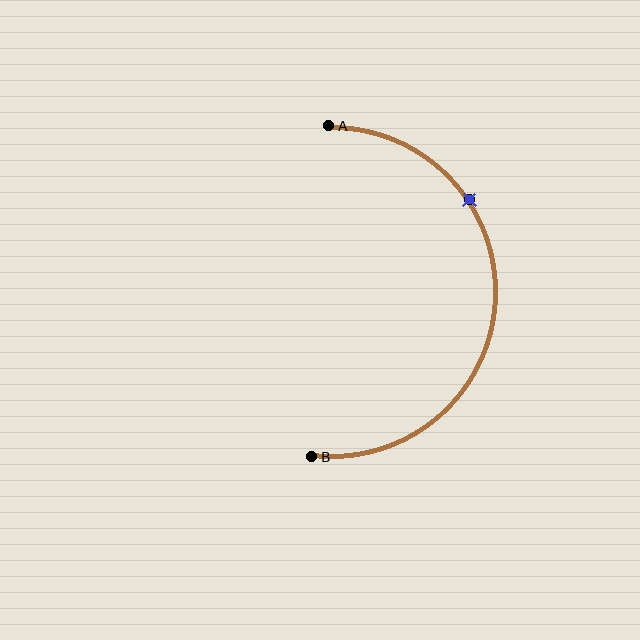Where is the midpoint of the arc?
The arc midpoint is the point on the curve farthest from the straight line joining A and B. It sits to the right of that line.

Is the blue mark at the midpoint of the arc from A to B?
No. The blue mark lies on the arc but is closer to endpoint A. The arc midpoint would be at the point on the curve equidistant along the arc from both A and B.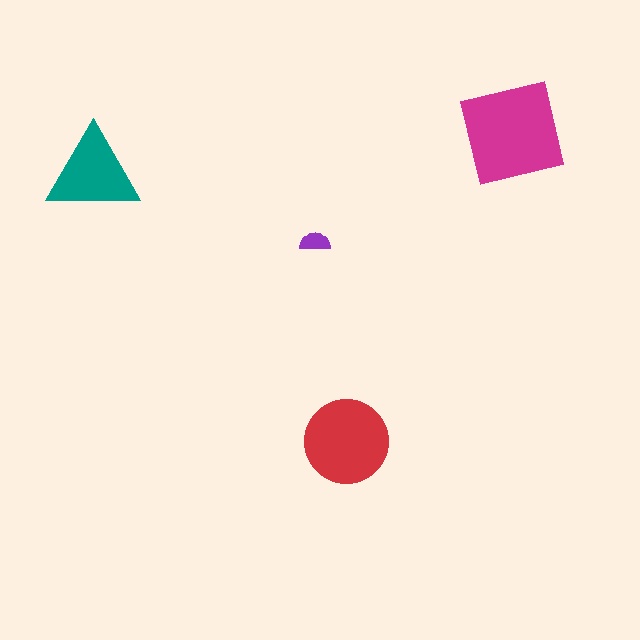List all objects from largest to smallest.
The magenta square, the red circle, the teal triangle, the purple semicircle.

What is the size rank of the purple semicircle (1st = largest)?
4th.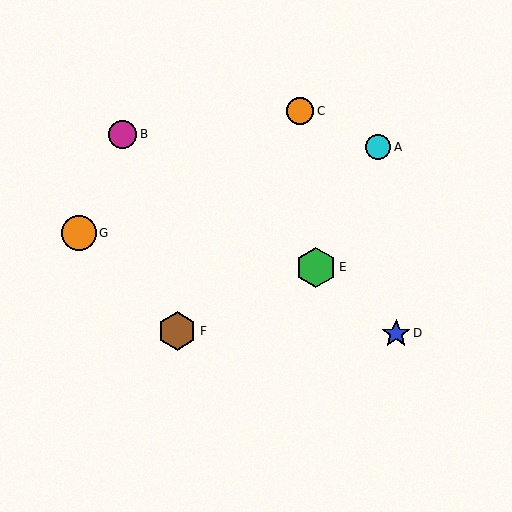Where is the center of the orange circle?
The center of the orange circle is at (300, 111).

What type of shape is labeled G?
Shape G is an orange circle.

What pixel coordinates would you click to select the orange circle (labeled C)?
Click at (300, 111) to select the orange circle C.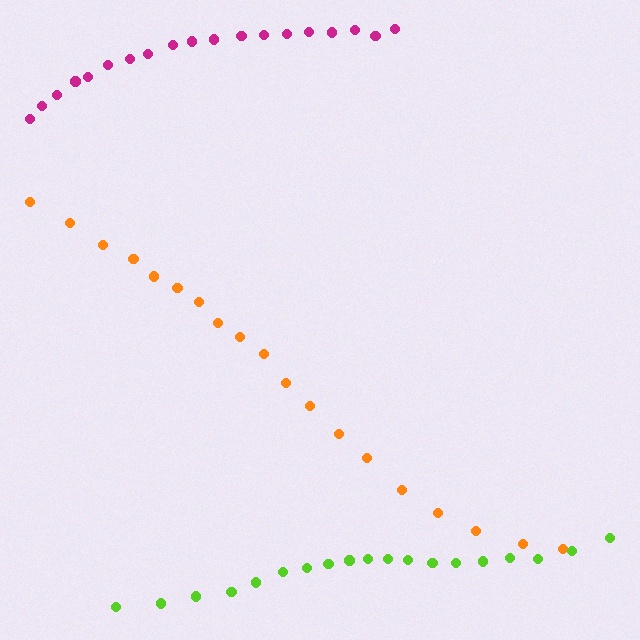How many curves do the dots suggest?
There are 3 distinct paths.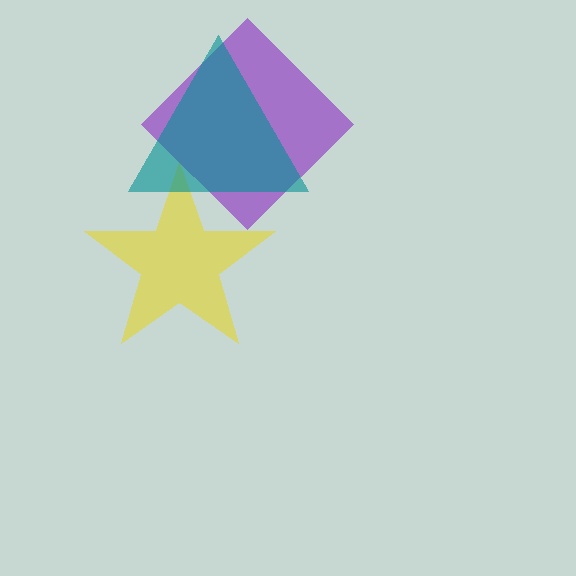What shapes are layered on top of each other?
The layered shapes are: a yellow star, a purple diamond, a teal triangle.